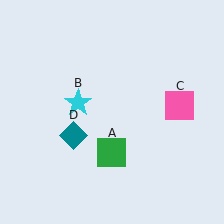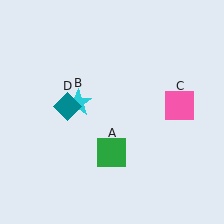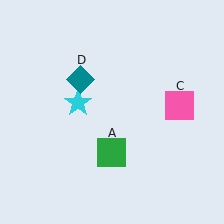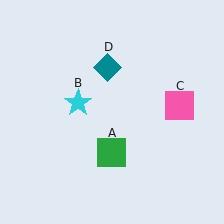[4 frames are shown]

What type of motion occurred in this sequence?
The teal diamond (object D) rotated clockwise around the center of the scene.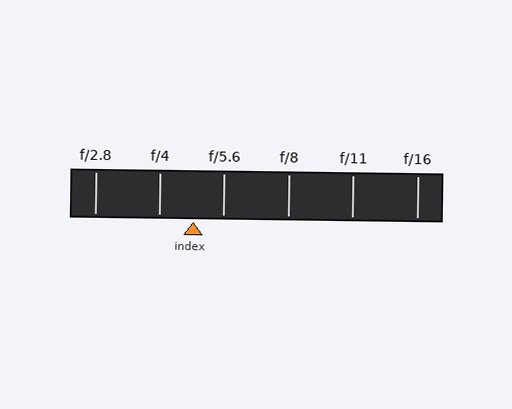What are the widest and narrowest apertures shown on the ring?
The widest aperture shown is f/2.8 and the narrowest is f/16.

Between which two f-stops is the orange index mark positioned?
The index mark is between f/4 and f/5.6.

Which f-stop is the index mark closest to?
The index mark is closest to f/5.6.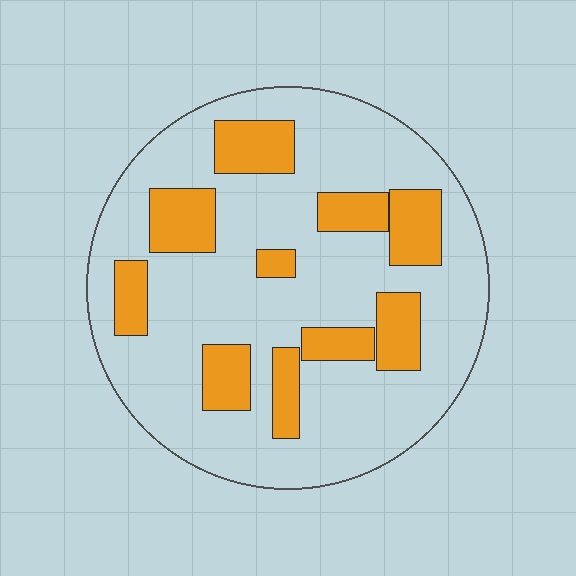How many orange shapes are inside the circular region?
10.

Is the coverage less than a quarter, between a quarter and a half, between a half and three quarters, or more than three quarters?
Less than a quarter.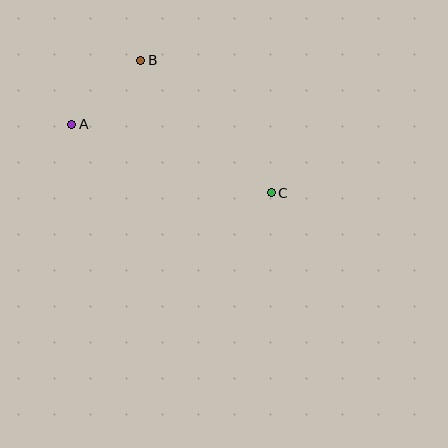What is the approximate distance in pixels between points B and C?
The distance between B and C is approximately 186 pixels.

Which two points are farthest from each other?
Points A and C are farthest from each other.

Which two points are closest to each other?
Points A and B are closest to each other.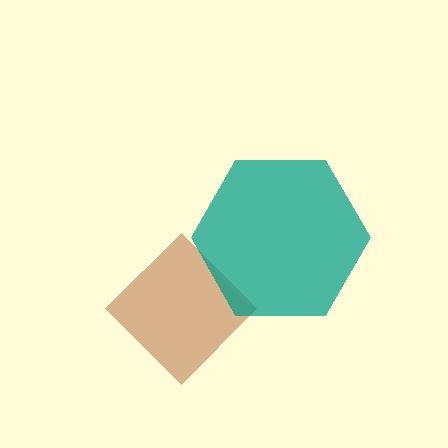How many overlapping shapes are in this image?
There are 2 overlapping shapes in the image.